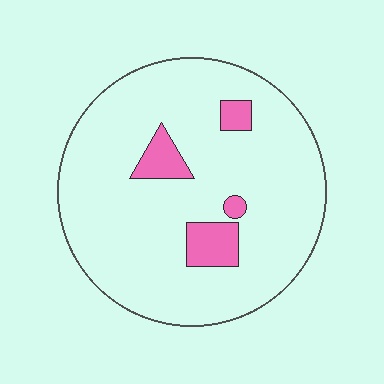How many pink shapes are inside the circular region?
4.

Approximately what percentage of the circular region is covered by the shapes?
Approximately 10%.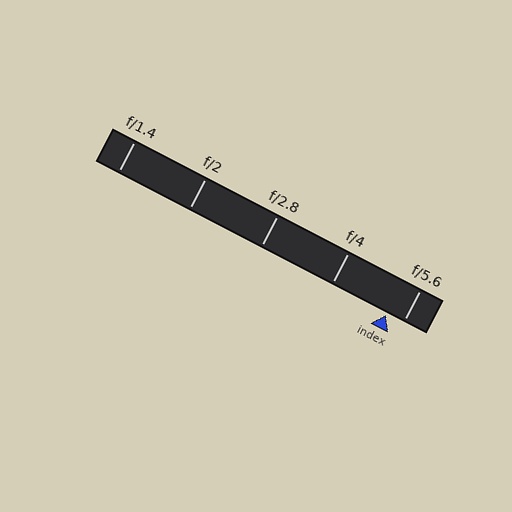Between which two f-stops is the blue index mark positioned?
The index mark is between f/4 and f/5.6.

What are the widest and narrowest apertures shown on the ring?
The widest aperture shown is f/1.4 and the narrowest is f/5.6.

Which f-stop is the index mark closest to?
The index mark is closest to f/5.6.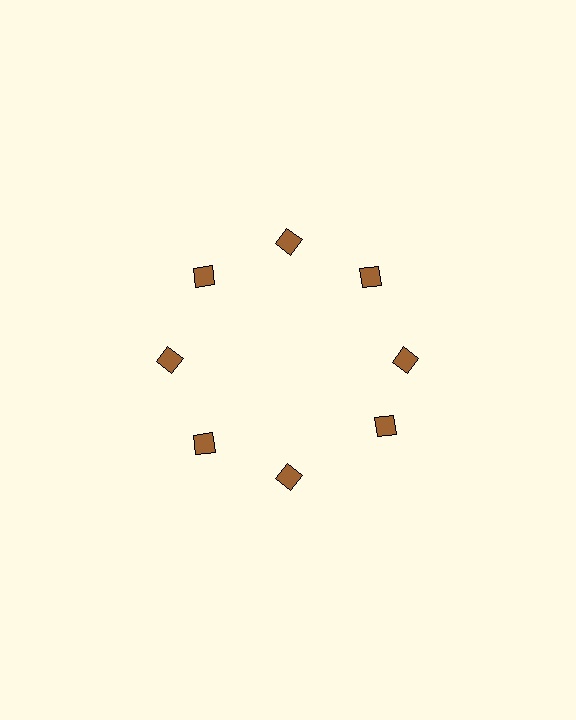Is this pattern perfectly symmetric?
No. The 8 brown diamonds are arranged in a ring, but one element near the 4 o'clock position is rotated out of alignment along the ring, breaking the 8-fold rotational symmetry.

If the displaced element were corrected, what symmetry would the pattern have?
It would have 8-fold rotational symmetry — the pattern would map onto itself every 45 degrees.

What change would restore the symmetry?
The symmetry would be restored by rotating it back into even spacing with its neighbors so that all 8 diamonds sit at equal angles and equal distance from the center.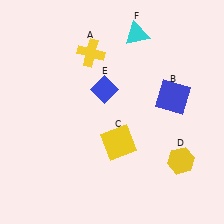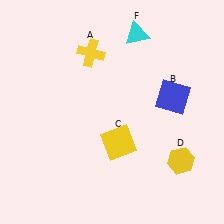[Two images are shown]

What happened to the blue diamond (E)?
The blue diamond (E) was removed in Image 2. It was in the top-left area of Image 1.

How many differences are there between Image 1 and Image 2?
There is 1 difference between the two images.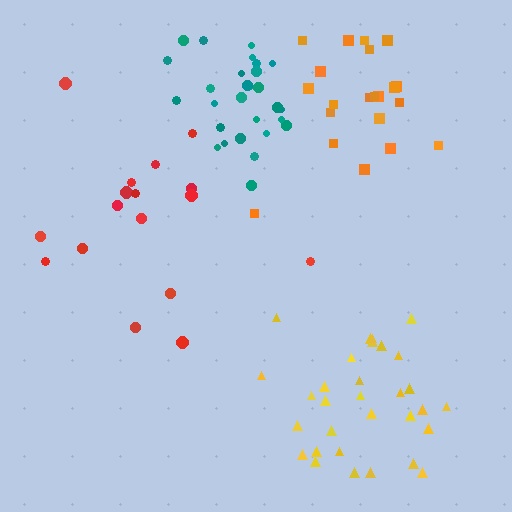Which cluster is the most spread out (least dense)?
Red.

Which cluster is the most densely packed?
Teal.